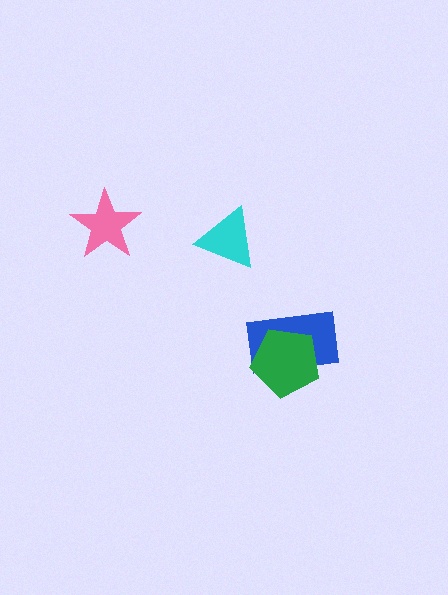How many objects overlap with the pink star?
0 objects overlap with the pink star.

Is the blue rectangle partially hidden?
Yes, it is partially covered by another shape.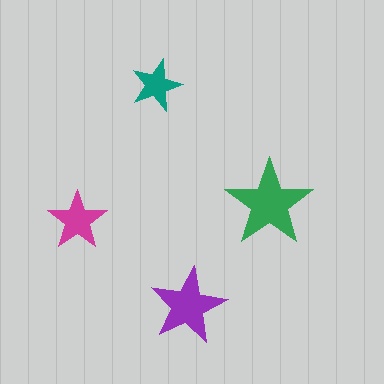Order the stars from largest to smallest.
the green one, the purple one, the magenta one, the teal one.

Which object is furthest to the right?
The green star is rightmost.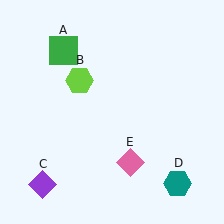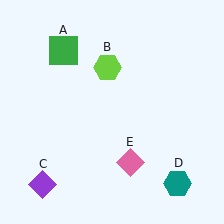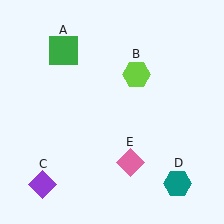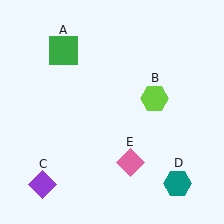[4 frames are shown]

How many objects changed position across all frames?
1 object changed position: lime hexagon (object B).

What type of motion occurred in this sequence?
The lime hexagon (object B) rotated clockwise around the center of the scene.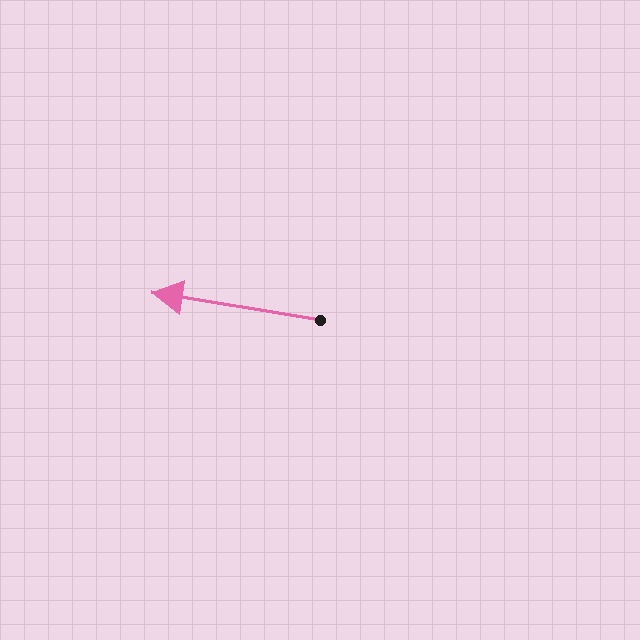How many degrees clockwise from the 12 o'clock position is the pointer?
Approximately 279 degrees.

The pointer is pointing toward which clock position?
Roughly 9 o'clock.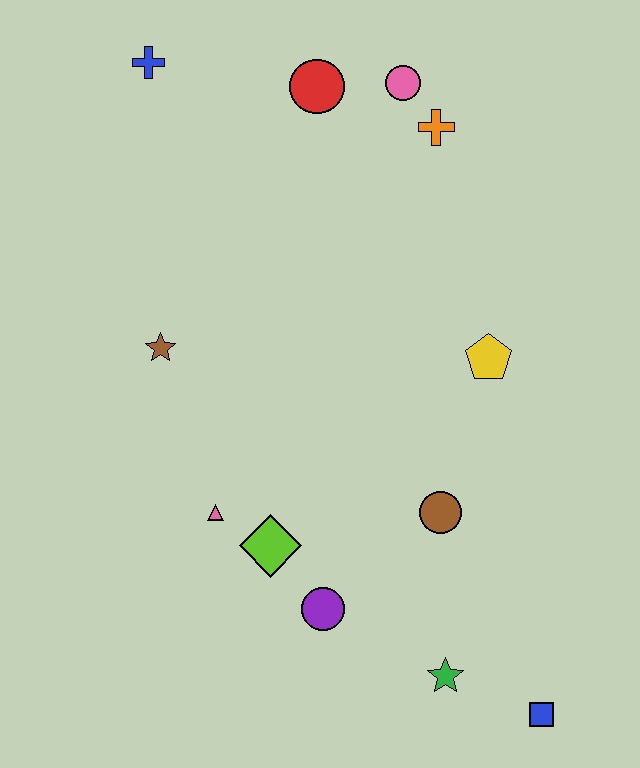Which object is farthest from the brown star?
The blue square is farthest from the brown star.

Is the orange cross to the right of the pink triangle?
Yes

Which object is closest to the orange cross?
The pink circle is closest to the orange cross.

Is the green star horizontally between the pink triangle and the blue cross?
No